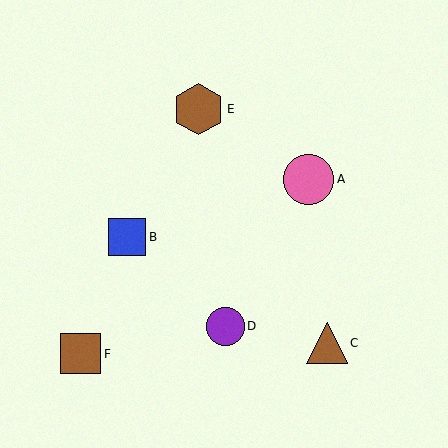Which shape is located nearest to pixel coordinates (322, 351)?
The brown triangle (labeled C) at (327, 343) is nearest to that location.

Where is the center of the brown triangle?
The center of the brown triangle is at (327, 343).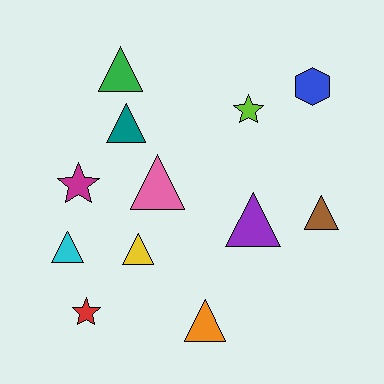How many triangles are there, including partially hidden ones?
There are 8 triangles.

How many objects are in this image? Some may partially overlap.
There are 12 objects.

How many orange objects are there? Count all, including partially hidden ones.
There is 1 orange object.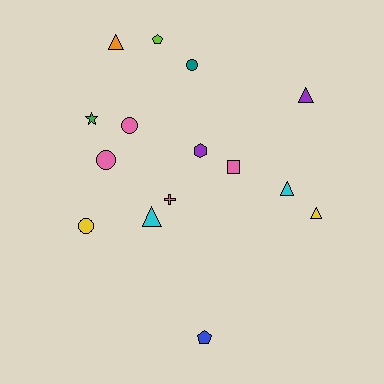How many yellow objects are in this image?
There are 2 yellow objects.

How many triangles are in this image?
There are 5 triangles.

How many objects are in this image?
There are 15 objects.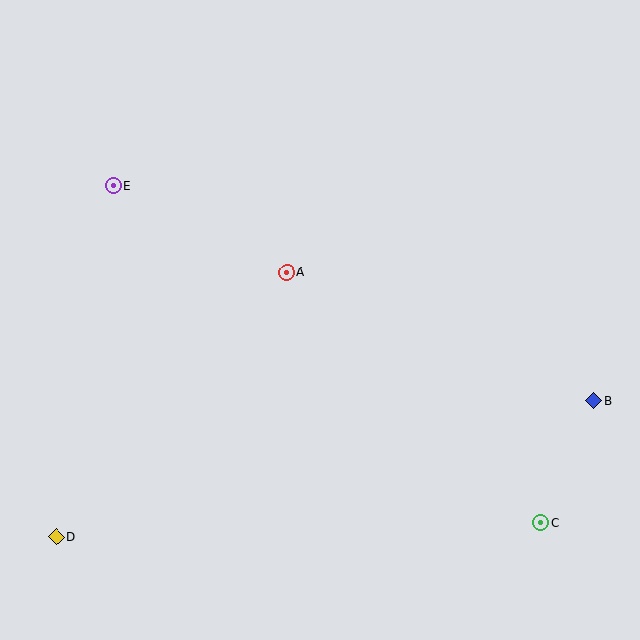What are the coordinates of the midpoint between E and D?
The midpoint between E and D is at (85, 361).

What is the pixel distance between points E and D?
The distance between E and D is 356 pixels.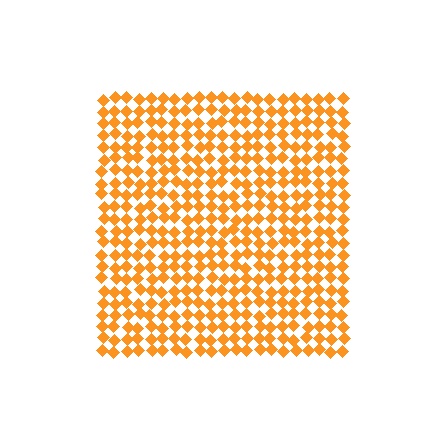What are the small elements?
The small elements are diamonds.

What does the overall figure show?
The overall figure shows a square.